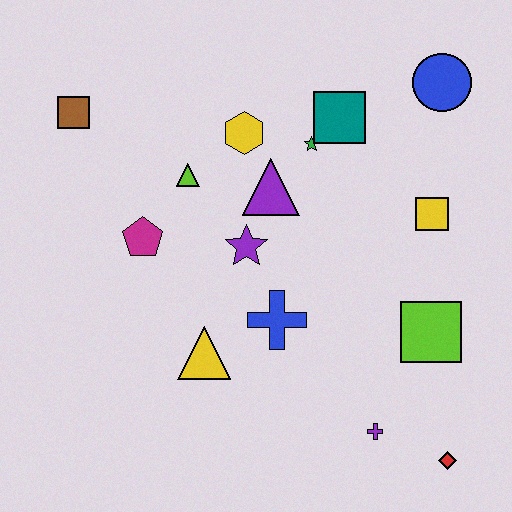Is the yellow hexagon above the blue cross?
Yes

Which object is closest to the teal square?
The green star is closest to the teal square.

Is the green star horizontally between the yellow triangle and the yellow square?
Yes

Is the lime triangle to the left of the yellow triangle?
Yes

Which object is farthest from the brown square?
The red diamond is farthest from the brown square.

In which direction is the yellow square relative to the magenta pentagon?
The yellow square is to the right of the magenta pentagon.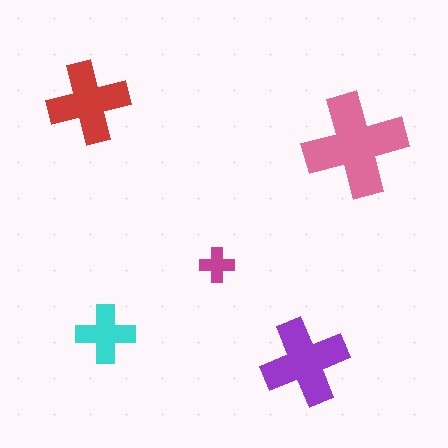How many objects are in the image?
There are 5 objects in the image.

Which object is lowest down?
The purple cross is bottommost.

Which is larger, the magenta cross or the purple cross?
The purple one.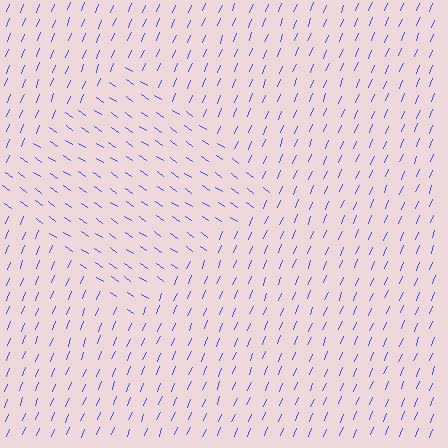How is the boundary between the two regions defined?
The boundary is defined purely by a change in line orientation (approximately 78 degrees difference). All lines are the same color and thickness.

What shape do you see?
I see a diamond.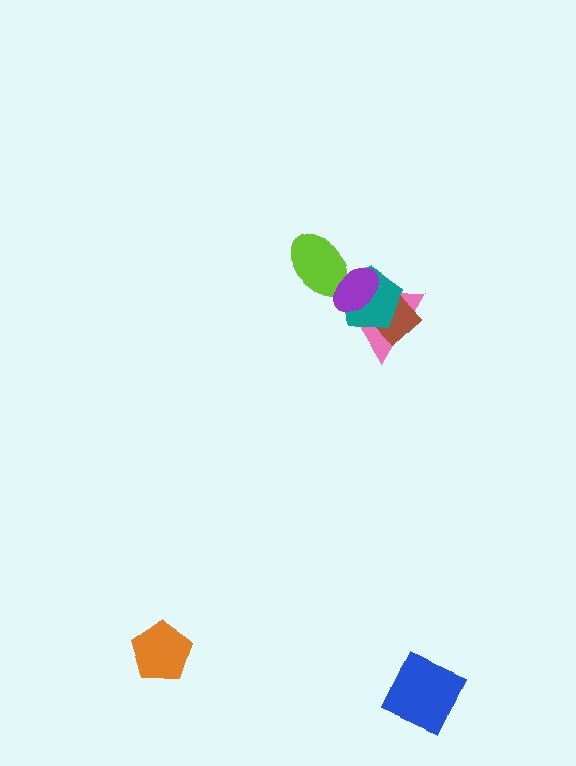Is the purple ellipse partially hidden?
No, no other shape covers it.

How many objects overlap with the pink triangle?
3 objects overlap with the pink triangle.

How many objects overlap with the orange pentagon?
0 objects overlap with the orange pentagon.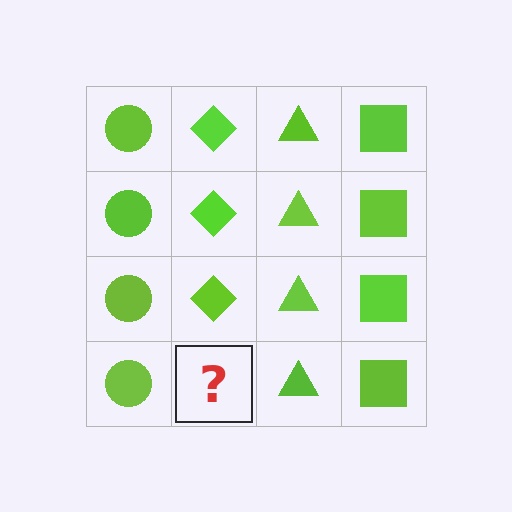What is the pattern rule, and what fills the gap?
The rule is that each column has a consistent shape. The gap should be filled with a lime diamond.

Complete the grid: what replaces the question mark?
The question mark should be replaced with a lime diamond.